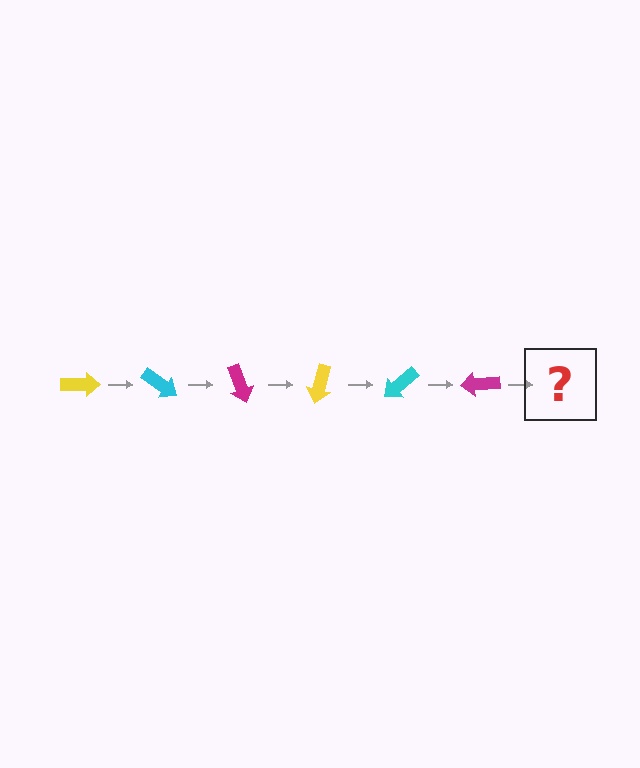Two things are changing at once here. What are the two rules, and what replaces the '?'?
The two rules are that it rotates 35 degrees each step and the color cycles through yellow, cyan, and magenta. The '?' should be a yellow arrow, rotated 210 degrees from the start.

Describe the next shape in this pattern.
It should be a yellow arrow, rotated 210 degrees from the start.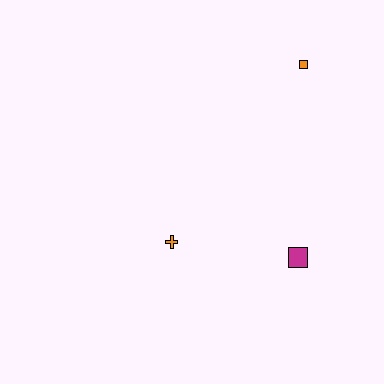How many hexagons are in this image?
There are no hexagons.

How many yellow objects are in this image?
There are no yellow objects.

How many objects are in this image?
There are 3 objects.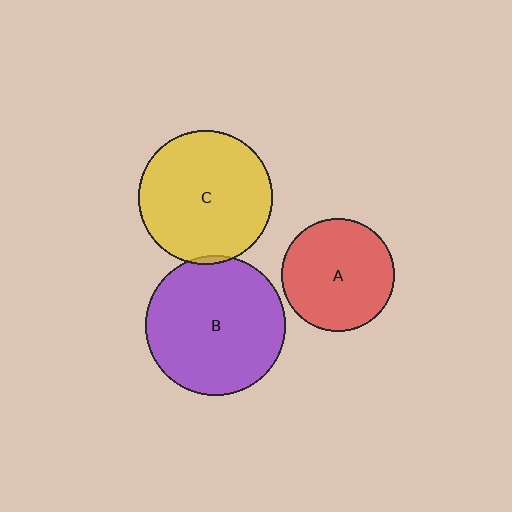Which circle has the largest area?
Circle B (purple).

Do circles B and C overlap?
Yes.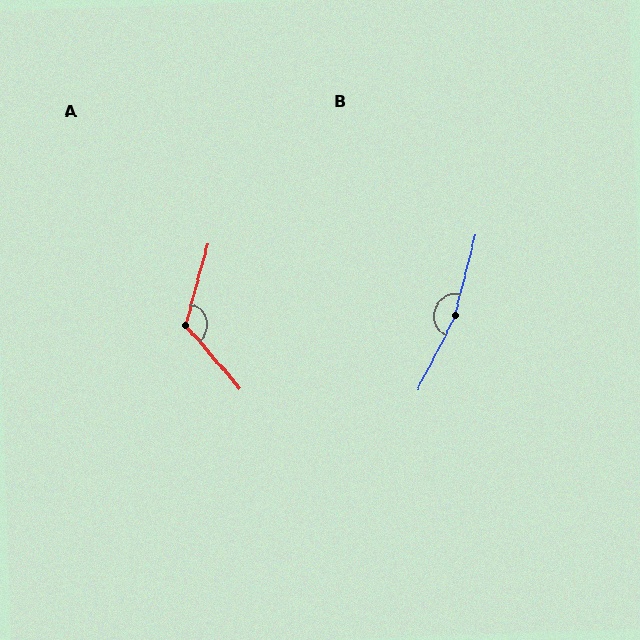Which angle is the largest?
B, at approximately 167 degrees.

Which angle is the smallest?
A, at approximately 124 degrees.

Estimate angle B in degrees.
Approximately 167 degrees.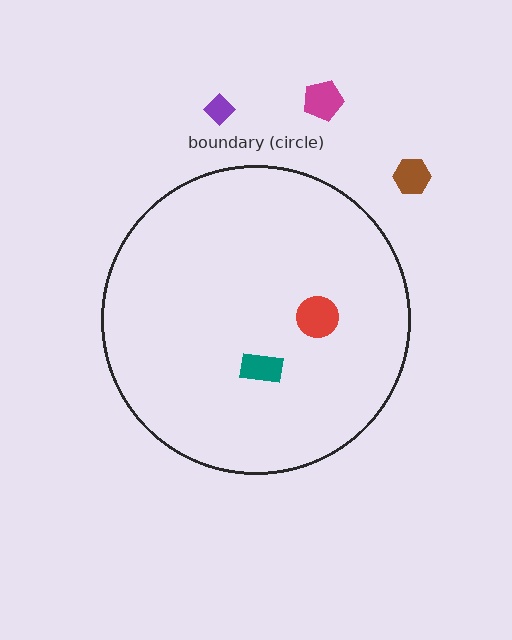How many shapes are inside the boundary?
2 inside, 3 outside.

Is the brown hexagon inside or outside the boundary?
Outside.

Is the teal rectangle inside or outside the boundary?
Inside.